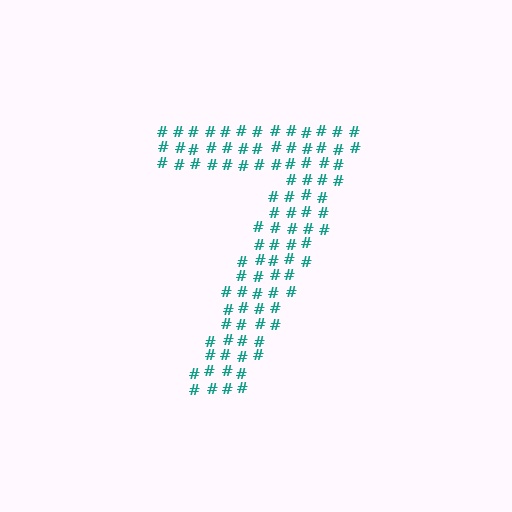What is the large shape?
The large shape is the digit 7.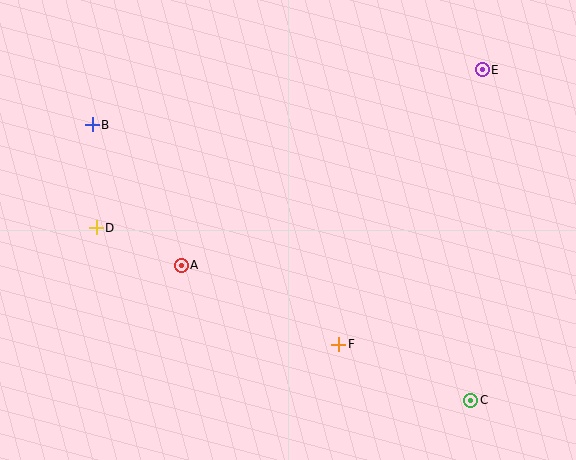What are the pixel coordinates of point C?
Point C is at (471, 400).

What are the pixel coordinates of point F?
Point F is at (339, 344).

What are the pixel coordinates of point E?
Point E is at (482, 70).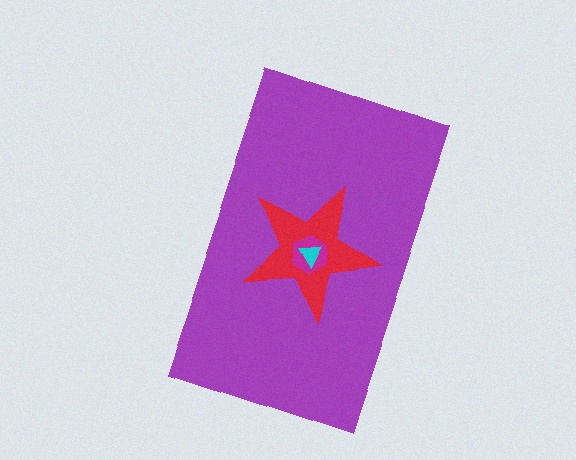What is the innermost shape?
The cyan triangle.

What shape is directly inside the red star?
The magenta hexagon.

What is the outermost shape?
The purple rectangle.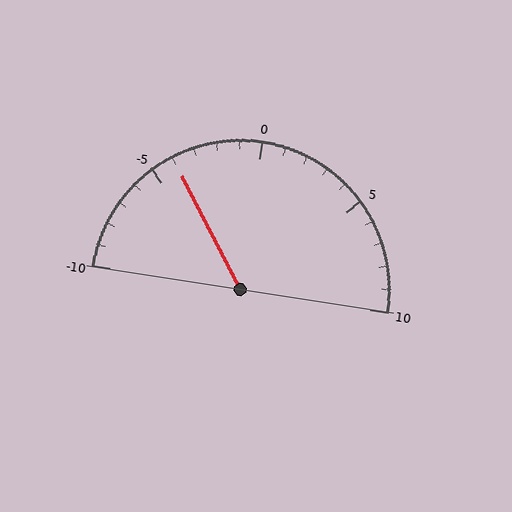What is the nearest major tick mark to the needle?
The nearest major tick mark is -5.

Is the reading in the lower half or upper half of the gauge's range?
The reading is in the lower half of the range (-10 to 10).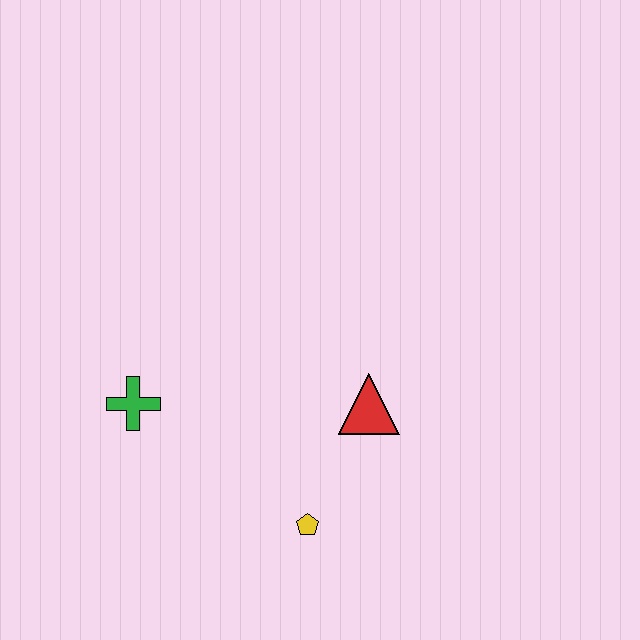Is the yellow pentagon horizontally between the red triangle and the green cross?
Yes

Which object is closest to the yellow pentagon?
The red triangle is closest to the yellow pentagon.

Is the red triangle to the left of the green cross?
No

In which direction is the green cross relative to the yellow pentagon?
The green cross is to the left of the yellow pentagon.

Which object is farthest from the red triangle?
The green cross is farthest from the red triangle.